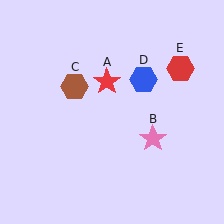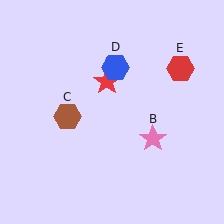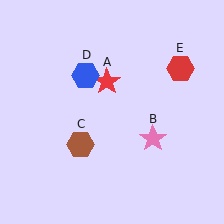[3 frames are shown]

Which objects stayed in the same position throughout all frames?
Red star (object A) and pink star (object B) and red hexagon (object E) remained stationary.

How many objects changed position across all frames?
2 objects changed position: brown hexagon (object C), blue hexagon (object D).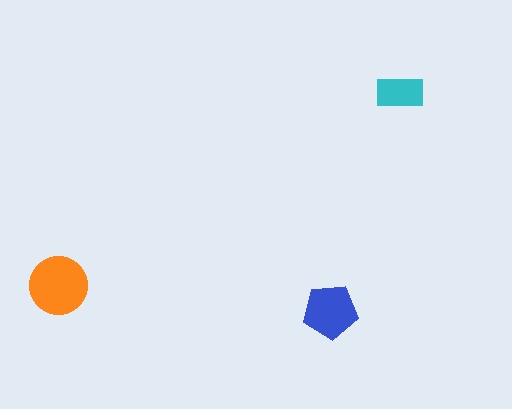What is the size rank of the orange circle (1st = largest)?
1st.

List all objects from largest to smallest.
The orange circle, the blue pentagon, the cyan rectangle.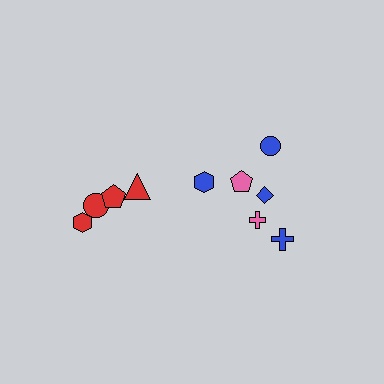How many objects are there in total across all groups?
There are 10 objects.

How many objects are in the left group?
There are 4 objects.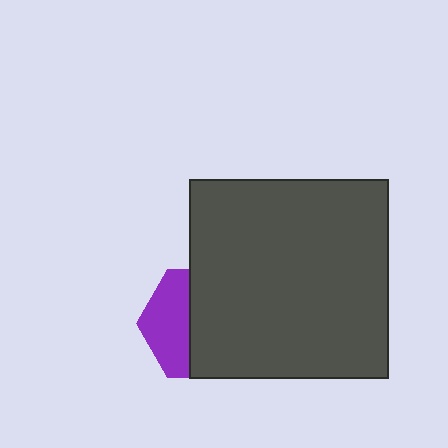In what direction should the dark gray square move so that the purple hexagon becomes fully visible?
The dark gray square should move right. That is the shortest direction to clear the overlap and leave the purple hexagon fully visible.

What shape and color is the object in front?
The object in front is a dark gray square.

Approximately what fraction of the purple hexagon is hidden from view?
Roughly 60% of the purple hexagon is hidden behind the dark gray square.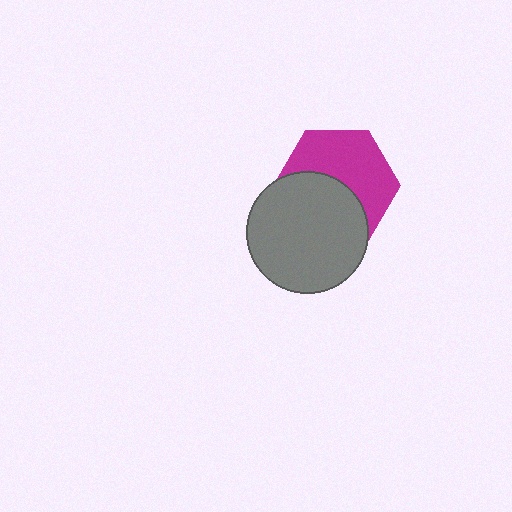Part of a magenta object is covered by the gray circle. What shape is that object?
It is a hexagon.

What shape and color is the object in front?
The object in front is a gray circle.